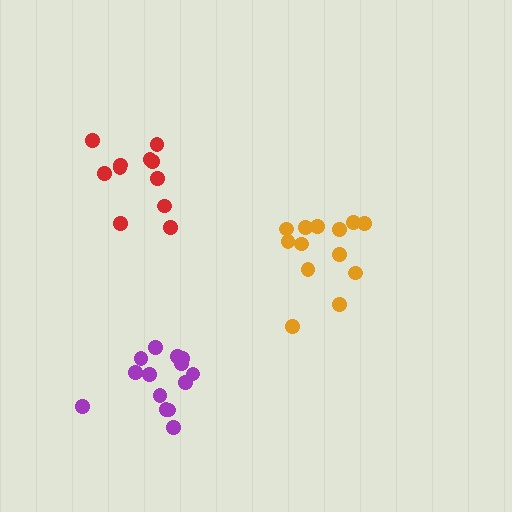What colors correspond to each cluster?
The clusters are colored: red, orange, purple.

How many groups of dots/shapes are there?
There are 3 groups.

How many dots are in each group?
Group 1: 11 dots, Group 2: 13 dots, Group 3: 14 dots (38 total).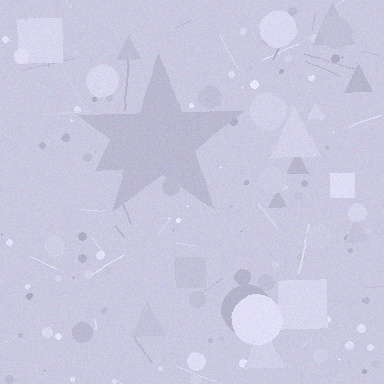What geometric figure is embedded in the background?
A star is embedded in the background.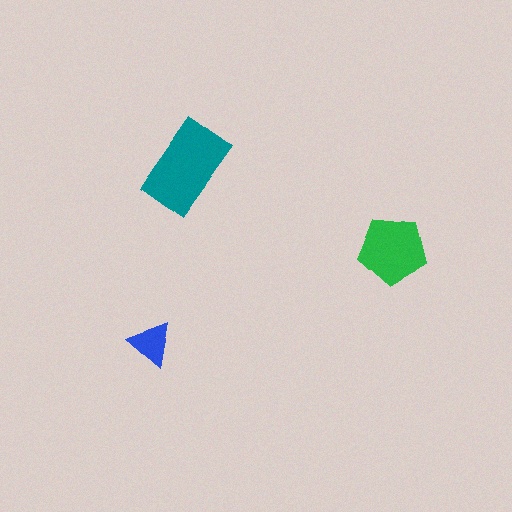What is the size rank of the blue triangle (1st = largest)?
3rd.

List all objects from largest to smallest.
The teal rectangle, the green pentagon, the blue triangle.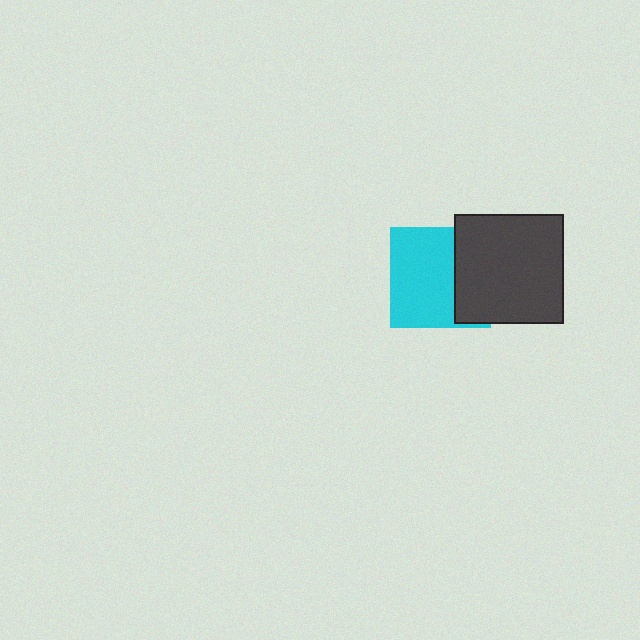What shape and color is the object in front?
The object in front is a dark gray square.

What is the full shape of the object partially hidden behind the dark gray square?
The partially hidden object is a cyan square.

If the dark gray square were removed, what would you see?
You would see the complete cyan square.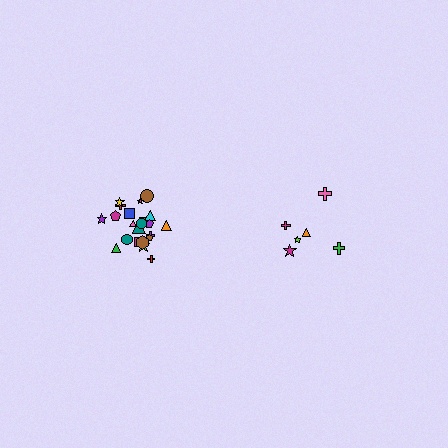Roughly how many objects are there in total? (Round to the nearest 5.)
Roughly 30 objects in total.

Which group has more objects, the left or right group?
The left group.